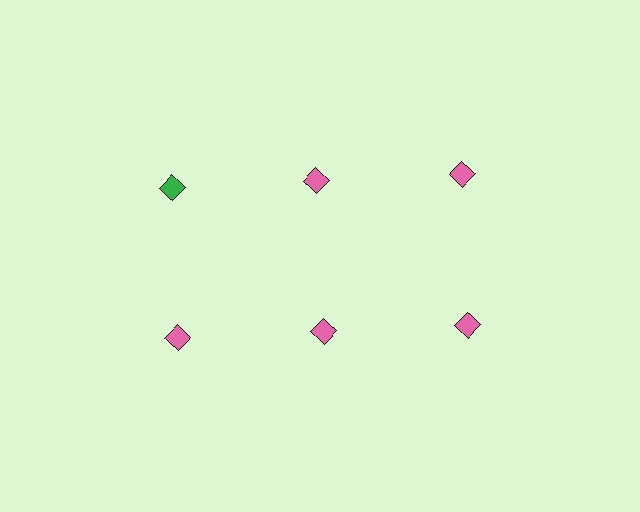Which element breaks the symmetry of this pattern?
The green diamond in the top row, leftmost column breaks the symmetry. All other shapes are pink diamonds.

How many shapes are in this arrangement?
There are 6 shapes arranged in a grid pattern.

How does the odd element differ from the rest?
It has a different color: green instead of pink.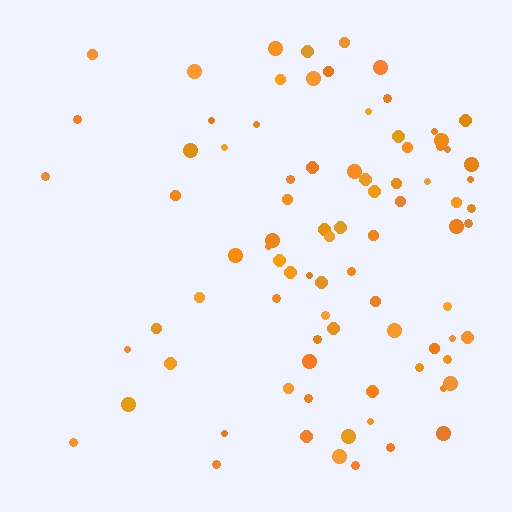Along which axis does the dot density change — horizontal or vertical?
Horizontal.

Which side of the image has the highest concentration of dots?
The right.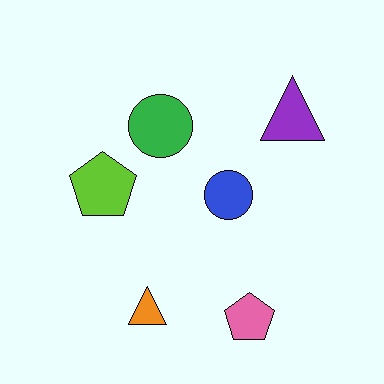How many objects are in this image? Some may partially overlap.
There are 6 objects.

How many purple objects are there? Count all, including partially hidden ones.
There is 1 purple object.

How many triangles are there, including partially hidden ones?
There are 2 triangles.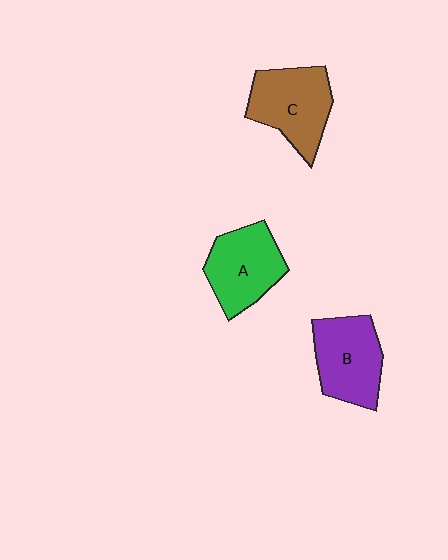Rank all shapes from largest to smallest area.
From largest to smallest: C (brown), B (purple), A (green).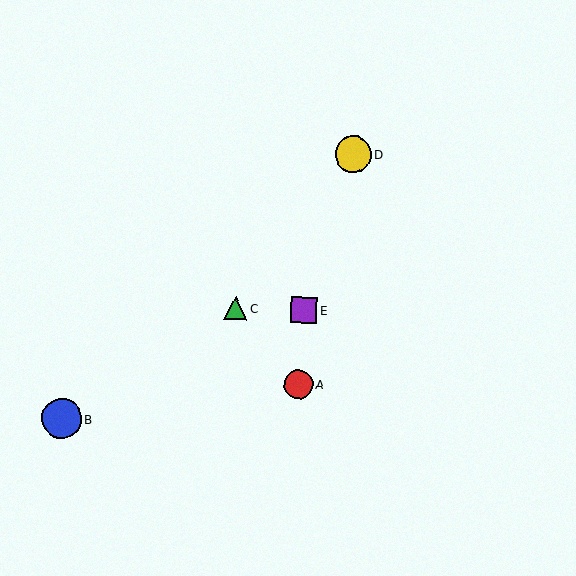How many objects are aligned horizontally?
2 objects (C, E) are aligned horizontally.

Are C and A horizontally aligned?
No, C is at y≈308 and A is at y≈384.